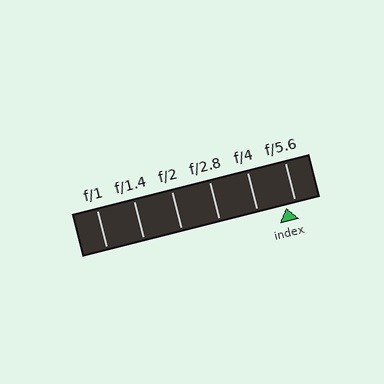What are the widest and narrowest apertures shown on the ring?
The widest aperture shown is f/1 and the narrowest is f/5.6.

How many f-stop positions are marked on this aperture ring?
There are 6 f-stop positions marked.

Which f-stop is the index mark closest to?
The index mark is closest to f/5.6.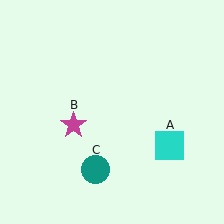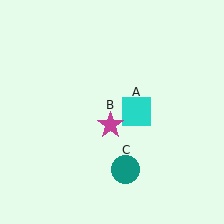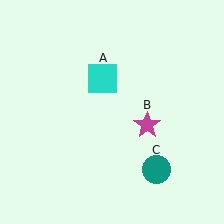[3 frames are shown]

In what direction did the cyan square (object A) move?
The cyan square (object A) moved up and to the left.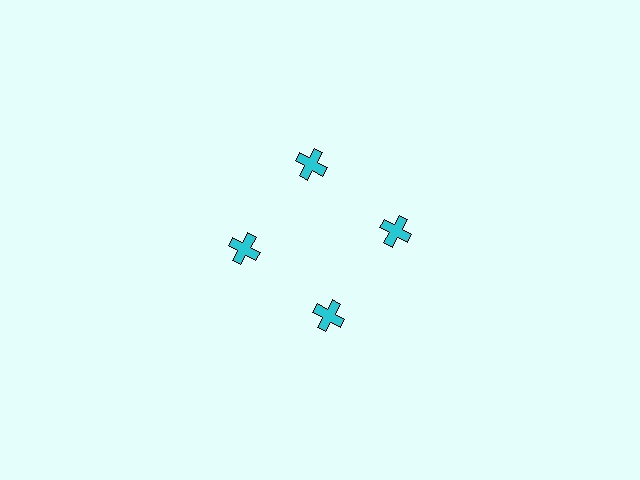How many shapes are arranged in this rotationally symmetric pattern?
There are 4 shapes, arranged in 4 groups of 1.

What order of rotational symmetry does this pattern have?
This pattern has 4-fold rotational symmetry.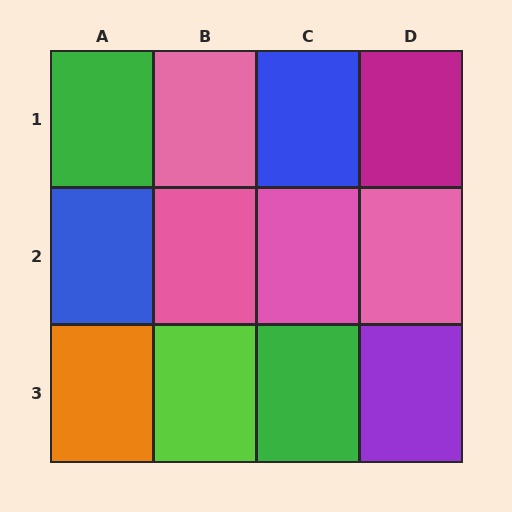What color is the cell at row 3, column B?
Lime.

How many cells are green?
2 cells are green.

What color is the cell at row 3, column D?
Purple.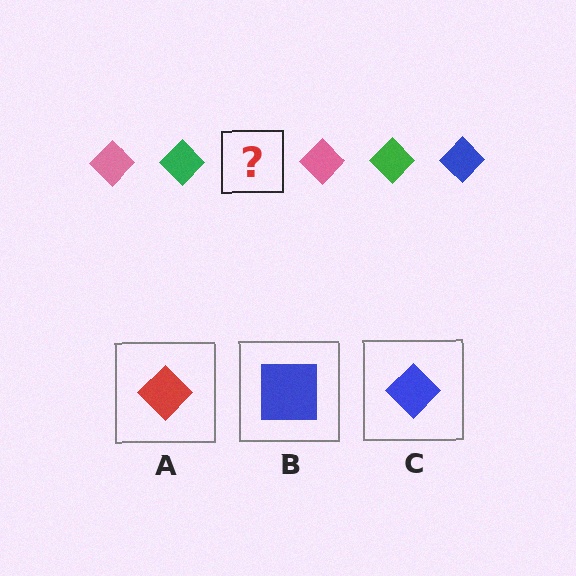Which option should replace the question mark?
Option C.